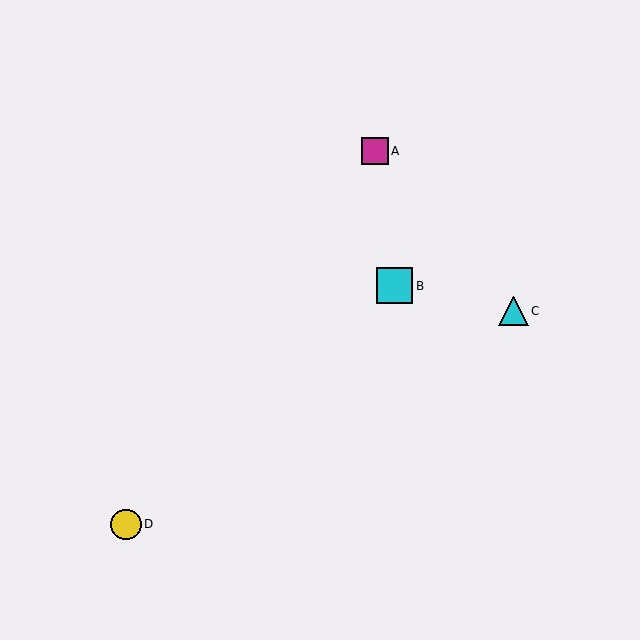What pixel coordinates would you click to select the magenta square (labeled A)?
Click at (375, 151) to select the magenta square A.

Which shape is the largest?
The cyan square (labeled B) is the largest.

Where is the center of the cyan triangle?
The center of the cyan triangle is at (514, 311).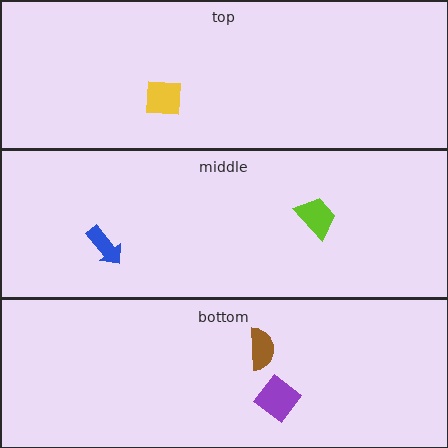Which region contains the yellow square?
The top region.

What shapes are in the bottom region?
The brown semicircle, the purple diamond.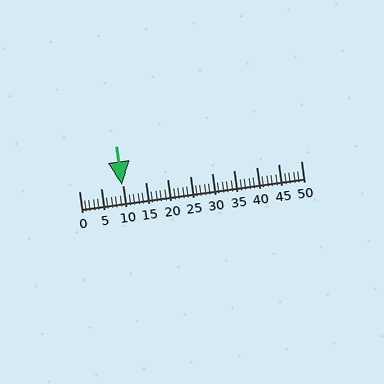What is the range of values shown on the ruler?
The ruler shows values from 0 to 50.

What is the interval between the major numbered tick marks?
The major tick marks are spaced 5 units apart.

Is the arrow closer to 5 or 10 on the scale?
The arrow is closer to 10.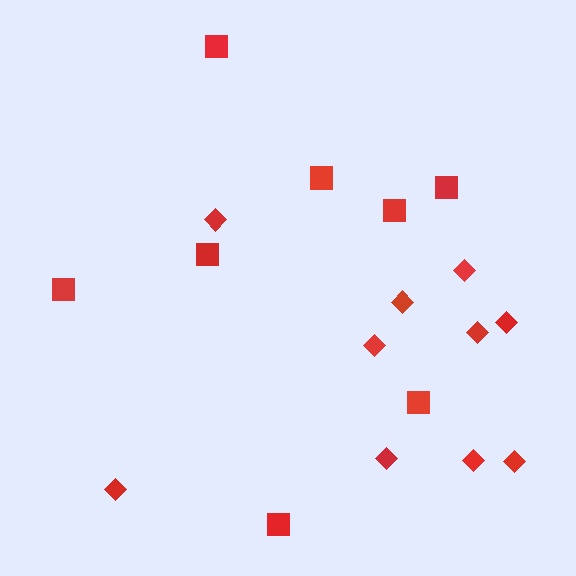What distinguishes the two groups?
There are 2 groups: one group of squares (8) and one group of diamonds (10).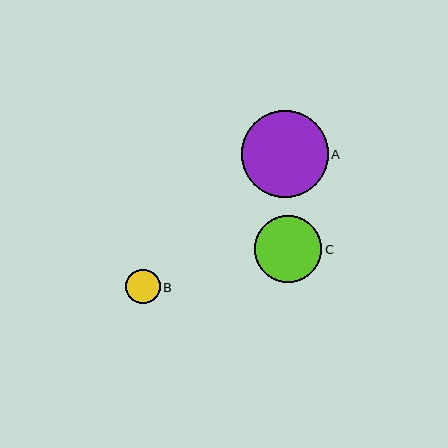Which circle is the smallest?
Circle B is the smallest with a size of approximately 35 pixels.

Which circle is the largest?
Circle A is the largest with a size of approximately 87 pixels.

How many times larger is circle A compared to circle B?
Circle A is approximately 2.5 times the size of circle B.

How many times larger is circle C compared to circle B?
Circle C is approximately 1.9 times the size of circle B.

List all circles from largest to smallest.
From largest to smallest: A, C, B.